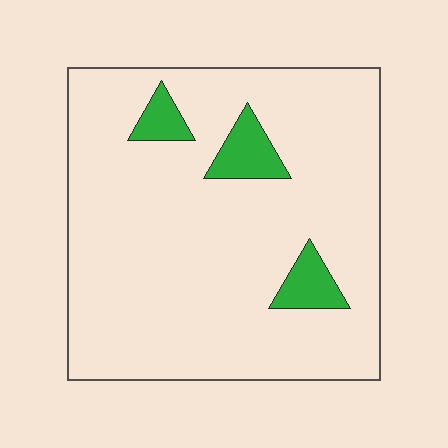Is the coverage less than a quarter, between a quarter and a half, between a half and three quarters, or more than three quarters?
Less than a quarter.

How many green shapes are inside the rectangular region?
3.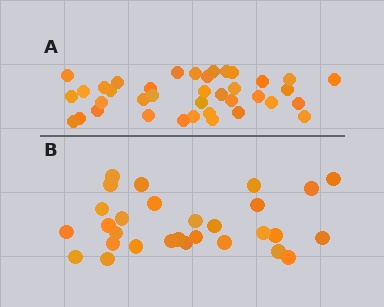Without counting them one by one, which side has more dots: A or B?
Region A (the top region) has more dots.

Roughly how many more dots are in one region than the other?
Region A has roughly 8 or so more dots than region B.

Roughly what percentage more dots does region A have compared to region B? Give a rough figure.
About 30% more.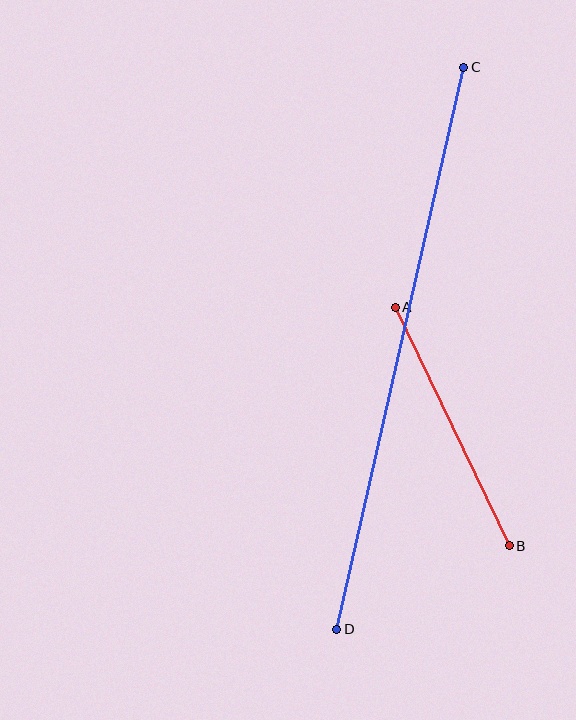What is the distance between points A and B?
The distance is approximately 264 pixels.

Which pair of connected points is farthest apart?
Points C and D are farthest apart.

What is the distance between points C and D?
The distance is approximately 576 pixels.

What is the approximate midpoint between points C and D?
The midpoint is at approximately (400, 348) pixels.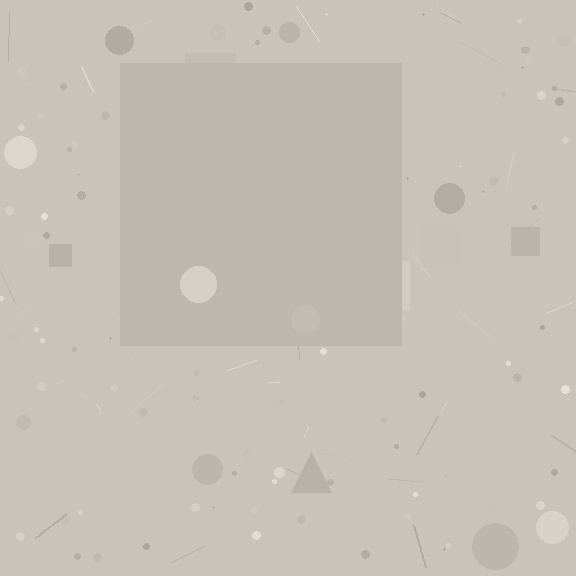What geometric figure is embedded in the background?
A square is embedded in the background.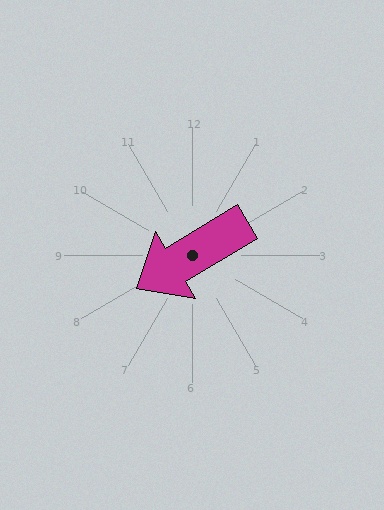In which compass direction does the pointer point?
Southwest.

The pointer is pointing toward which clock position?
Roughly 8 o'clock.